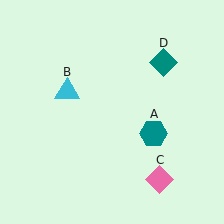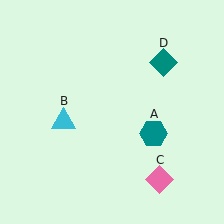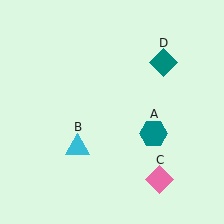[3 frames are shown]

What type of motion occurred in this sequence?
The cyan triangle (object B) rotated counterclockwise around the center of the scene.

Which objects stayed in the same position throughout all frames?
Teal hexagon (object A) and pink diamond (object C) and teal diamond (object D) remained stationary.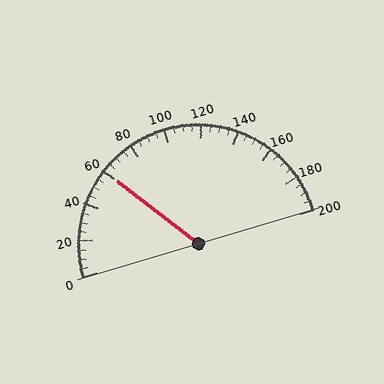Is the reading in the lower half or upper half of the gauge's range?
The reading is in the lower half of the range (0 to 200).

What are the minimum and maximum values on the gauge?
The gauge ranges from 0 to 200.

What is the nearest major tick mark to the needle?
The nearest major tick mark is 60.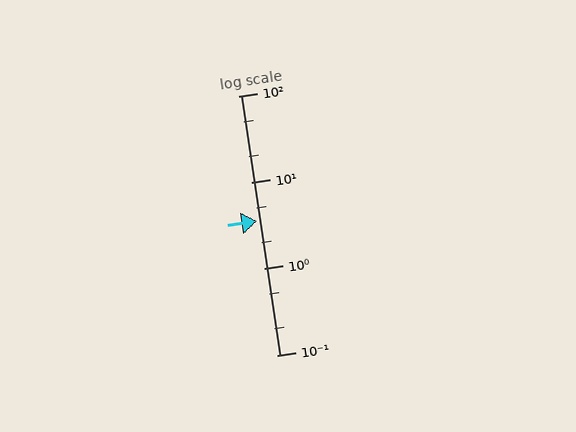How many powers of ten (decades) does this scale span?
The scale spans 3 decades, from 0.1 to 100.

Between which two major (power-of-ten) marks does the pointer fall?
The pointer is between 1 and 10.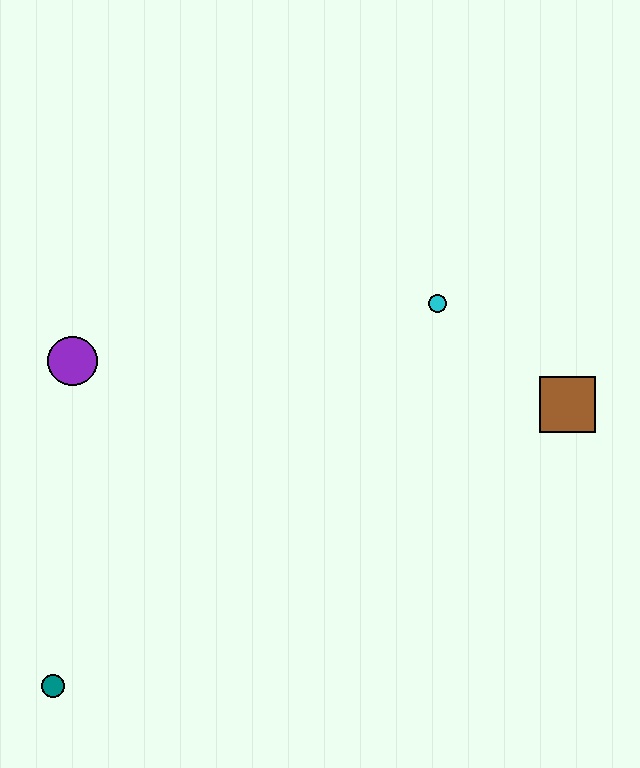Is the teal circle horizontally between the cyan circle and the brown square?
No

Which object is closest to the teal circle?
The purple circle is closest to the teal circle.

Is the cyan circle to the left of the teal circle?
No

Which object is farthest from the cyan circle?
The teal circle is farthest from the cyan circle.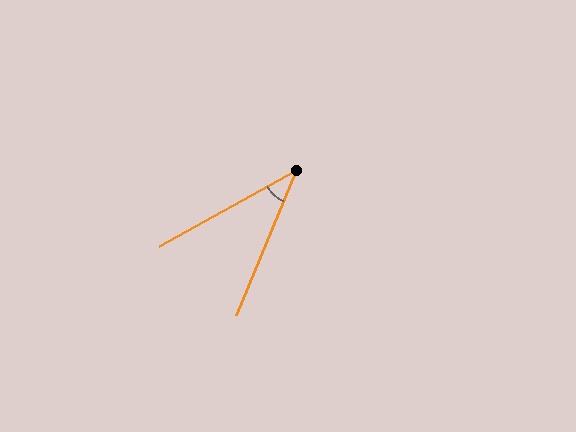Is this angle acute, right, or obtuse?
It is acute.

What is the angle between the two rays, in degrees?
Approximately 39 degrees.